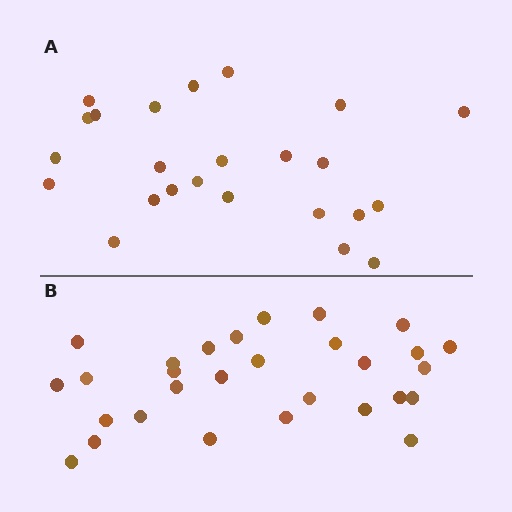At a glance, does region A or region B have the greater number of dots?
Region B (the bottom region) has more dots.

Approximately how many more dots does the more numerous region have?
Region B has about 5 more dots than region A.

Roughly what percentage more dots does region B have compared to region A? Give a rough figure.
About 20% more.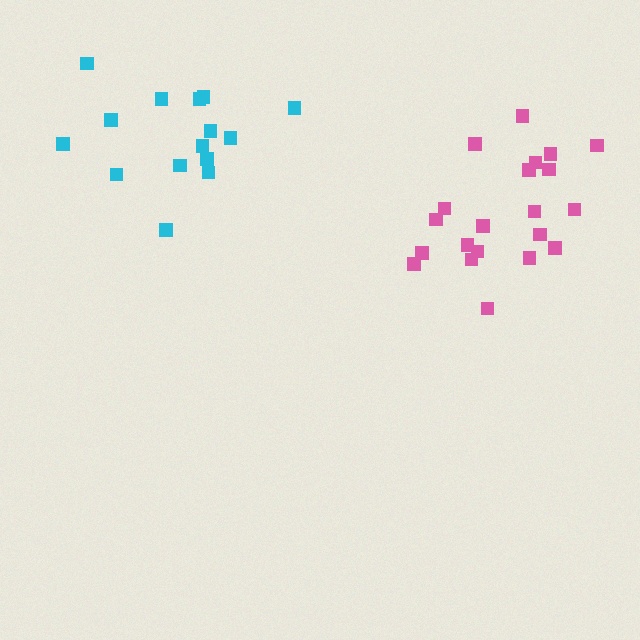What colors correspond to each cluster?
The clusters are colored: cyan, pink.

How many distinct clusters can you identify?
There are 2 distinct clusters.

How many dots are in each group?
Group 1: 15 dots, Group 2: 21 dots (36 total).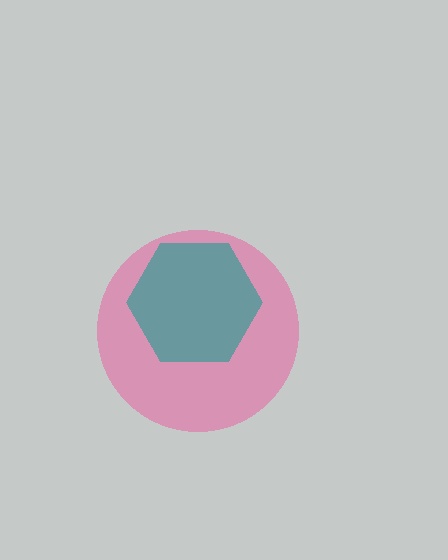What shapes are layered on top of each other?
The layered shapes are: a pink circle, a teal hexagon.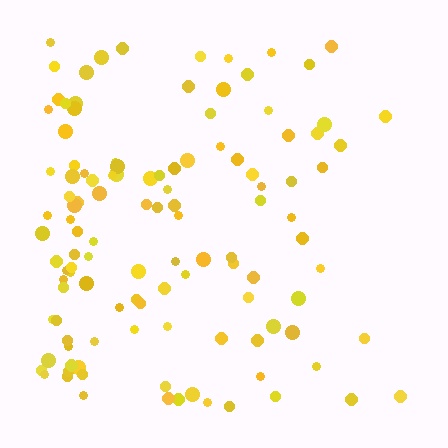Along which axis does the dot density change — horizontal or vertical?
Horizontal.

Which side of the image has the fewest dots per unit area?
The right.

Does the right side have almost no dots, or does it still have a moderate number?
Still a moderate number, just noticeably fewer than the left.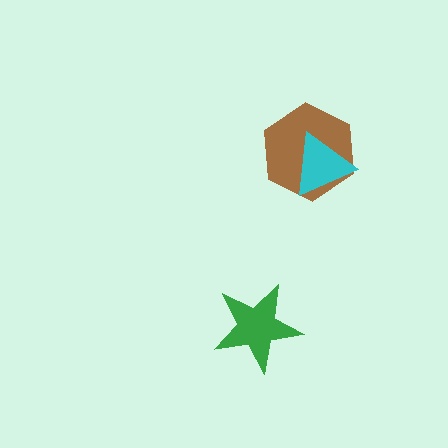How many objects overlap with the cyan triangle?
1 object overlaps with the cyan triangle.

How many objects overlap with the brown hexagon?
1 object overlaps with the brown hexagon.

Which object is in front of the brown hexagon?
The cyan triangle is in front of the brown hexagon.